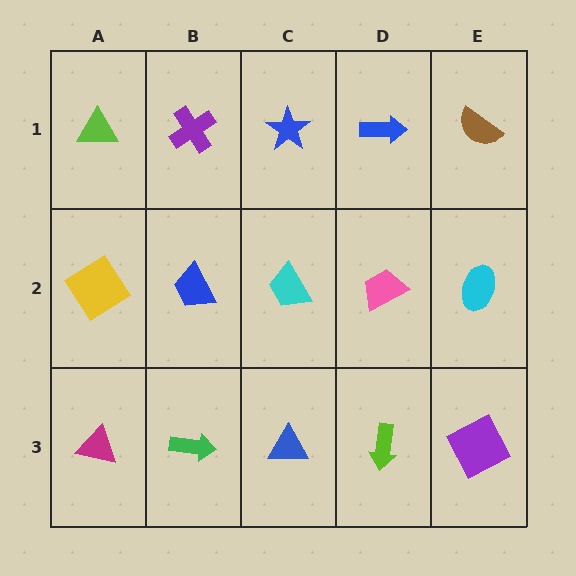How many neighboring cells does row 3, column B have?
3.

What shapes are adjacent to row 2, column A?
A lime triangle (row 1, column A), a magenta triangle (row 3, column A), a blue trapezoid (row 2, column B).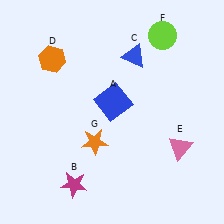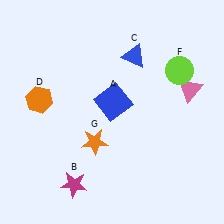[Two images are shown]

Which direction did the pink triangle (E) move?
The pink triangle (E) moved up.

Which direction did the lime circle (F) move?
The lime circle (F) moved down.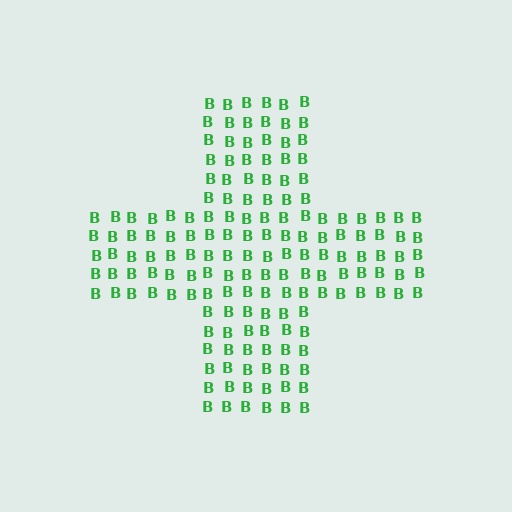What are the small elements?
The small elements are letter B's.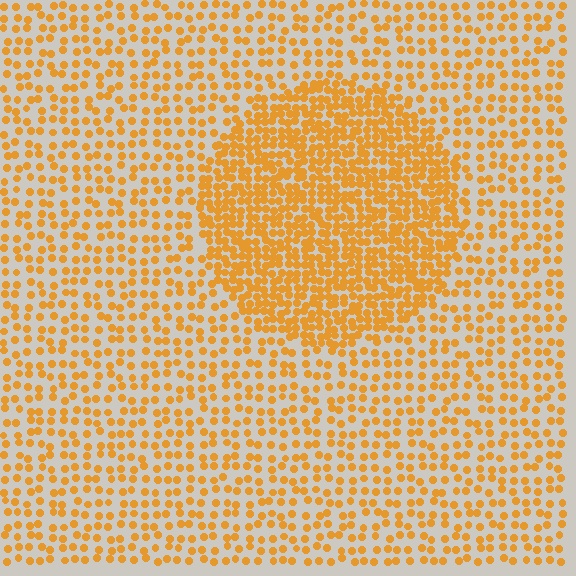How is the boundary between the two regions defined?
The boundary is defined by a change in element density (approximately 2.1x ratio). All elements are the same color, size, and shape.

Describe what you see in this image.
The image contains small orange elements arranged at two different densities. A circle-shaped region is visible where the elements are more densely packed than the surrounding area.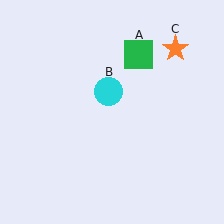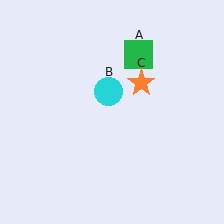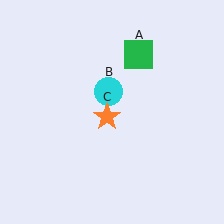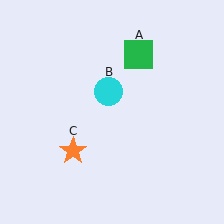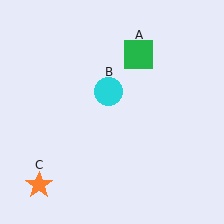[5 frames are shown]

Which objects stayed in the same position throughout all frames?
Green square (object A) and cyan circle (object B) remained stationary.